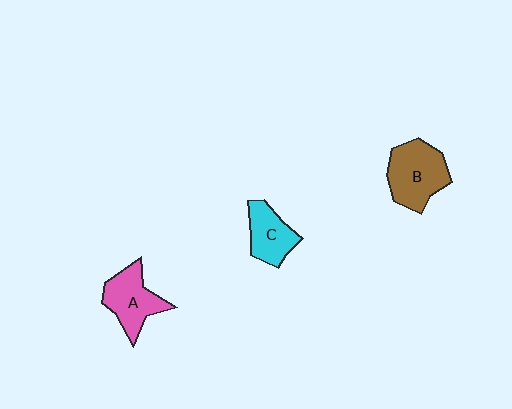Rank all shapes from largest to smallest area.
From largest to smallest: B (brown), A (pink), C (cyan).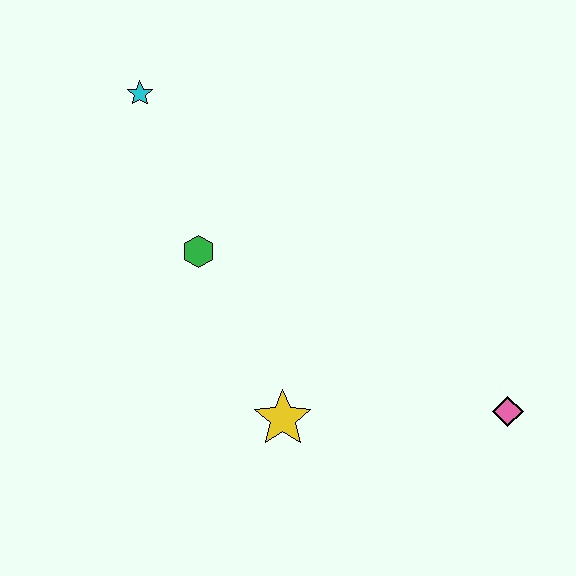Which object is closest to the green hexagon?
The cyan star is closest to the green hexagon.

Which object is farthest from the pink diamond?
The cyan star is farthest from the pink diamond.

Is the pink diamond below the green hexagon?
Yes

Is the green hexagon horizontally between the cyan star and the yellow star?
Yes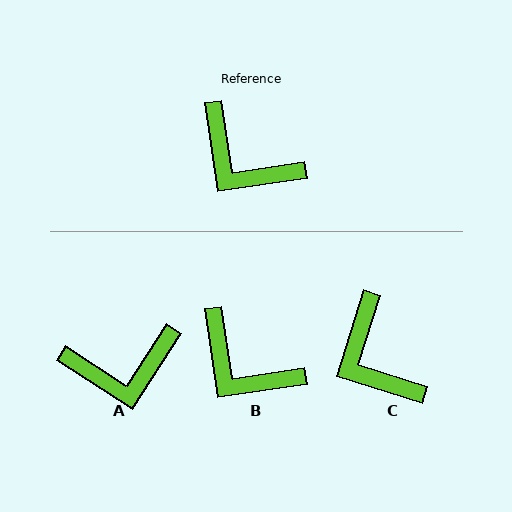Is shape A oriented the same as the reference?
No, it is off by about 49 degrees.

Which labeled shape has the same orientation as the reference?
B.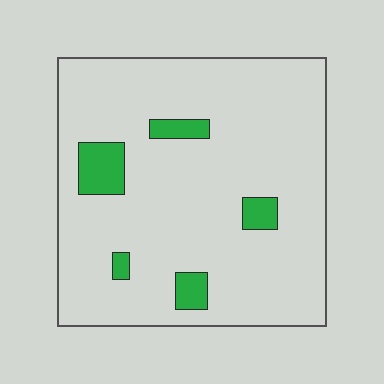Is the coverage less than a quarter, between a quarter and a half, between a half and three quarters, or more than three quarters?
Less than a quarter.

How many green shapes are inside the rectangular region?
5.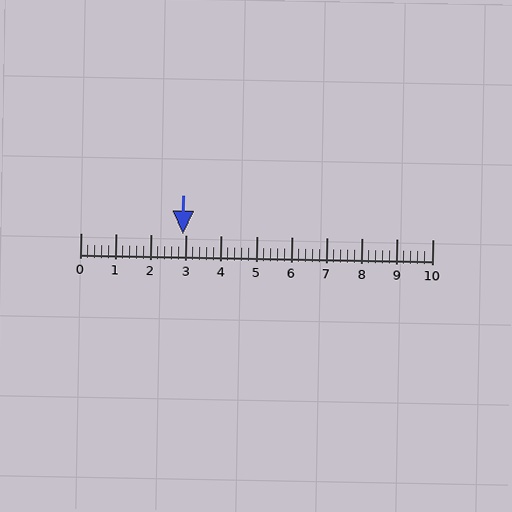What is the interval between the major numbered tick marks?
The major tick marks are spaced 1 units apart.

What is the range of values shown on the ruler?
The ruler shows values from 0 to 10.